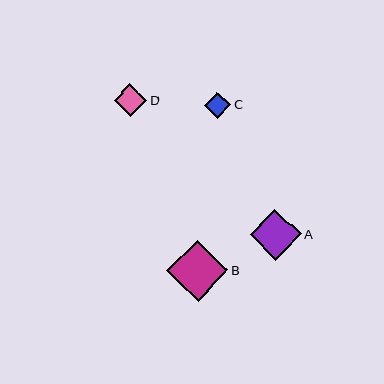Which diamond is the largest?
Diamond B is the largest with a size of approximately 61 pixels.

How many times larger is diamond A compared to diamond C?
Diamond A is approximately 1.9 times the size of diamond C.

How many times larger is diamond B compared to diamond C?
Diamond B is approximately 2.3 times the size of diamond C.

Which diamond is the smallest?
Diamond C is the smallest with a size of approximately 26 pixels.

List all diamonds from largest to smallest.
From largest to smallest: B, A, D, C.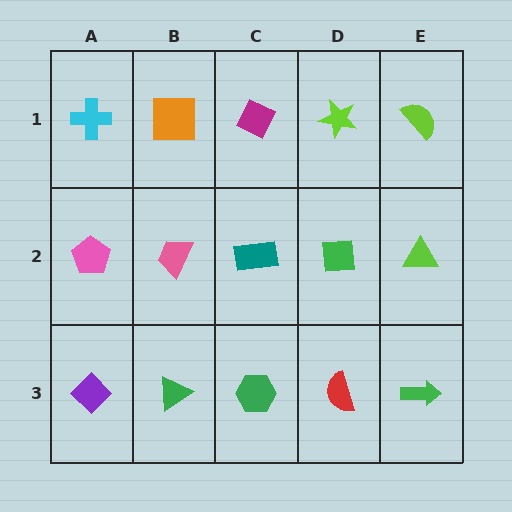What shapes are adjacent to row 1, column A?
A pink pentagon (row 2, column A), an orange square (row 1, column B).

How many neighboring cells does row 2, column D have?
4.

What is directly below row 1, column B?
A pink trapezoid.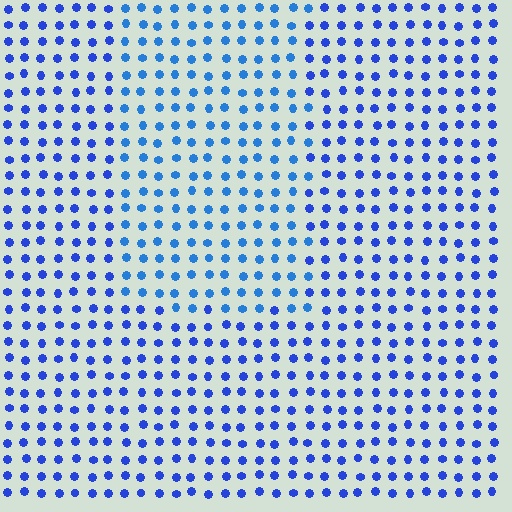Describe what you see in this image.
The image is filled with small blue elements in a uniform arrangement. A rectangle-shaped region is visible where the elements are tinted to a slightly different hue, forming a subtle color boundary.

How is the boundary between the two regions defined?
The boundary is defined purely by a slight shift in hue (about 20 degrees). Spacing, size, and orientation are identical on both sides.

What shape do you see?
I see a rectangle.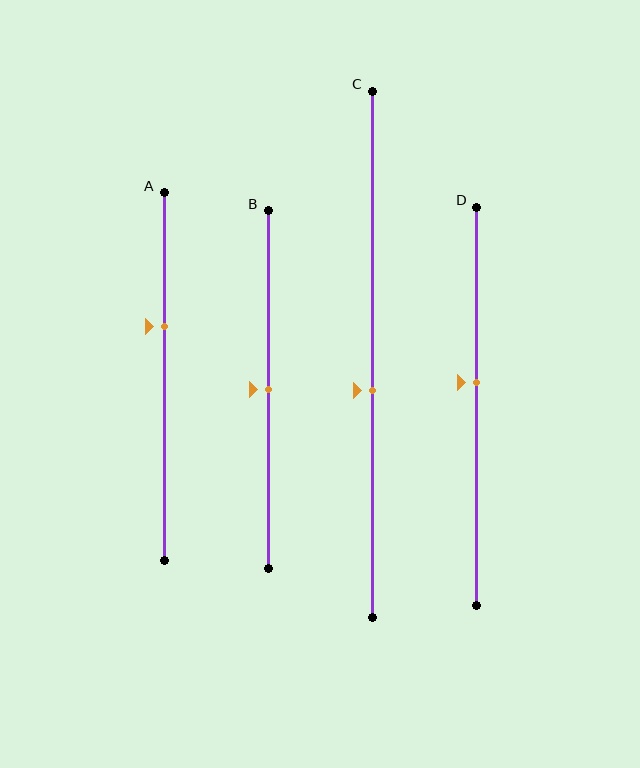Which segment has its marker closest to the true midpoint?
Segment B has its marker closest to the true midpoint.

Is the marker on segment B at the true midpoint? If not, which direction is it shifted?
Yes, the marker on segment B is at the true midpoint.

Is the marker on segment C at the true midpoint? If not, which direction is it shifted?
No, the marker on segment C is shifted downward by about 7% of the segment length.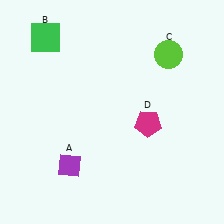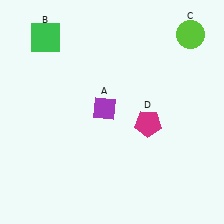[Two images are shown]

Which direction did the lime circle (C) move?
The lime circle (C) moved right.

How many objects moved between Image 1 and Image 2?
2 objects moved between the two images.